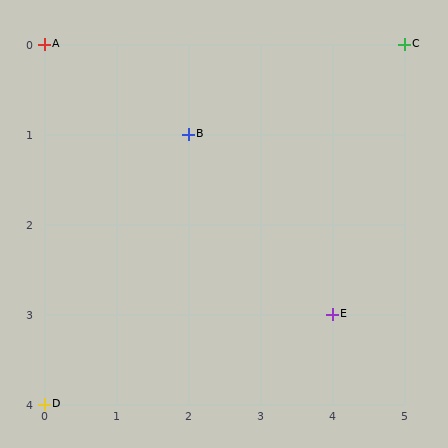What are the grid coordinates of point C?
Point C is at grid coordinates (5, 0).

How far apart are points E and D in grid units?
Points E and D are 4 columns and 1 row apart (about 4.1 grid units diagonally).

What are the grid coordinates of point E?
Point E is at grid coordinates (4, 3).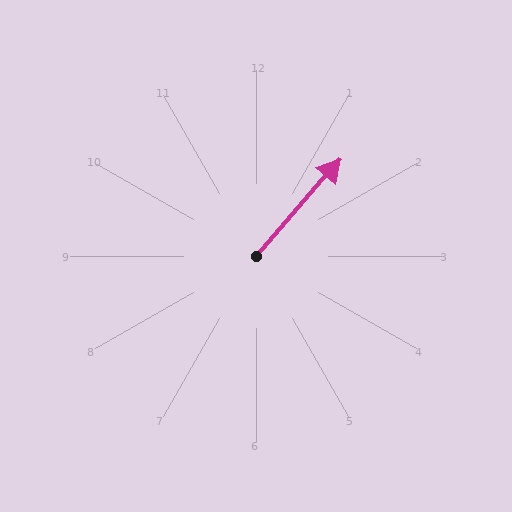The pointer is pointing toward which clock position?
Roughly 1 o'clock.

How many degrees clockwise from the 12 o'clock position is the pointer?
Approximately 41 degrees.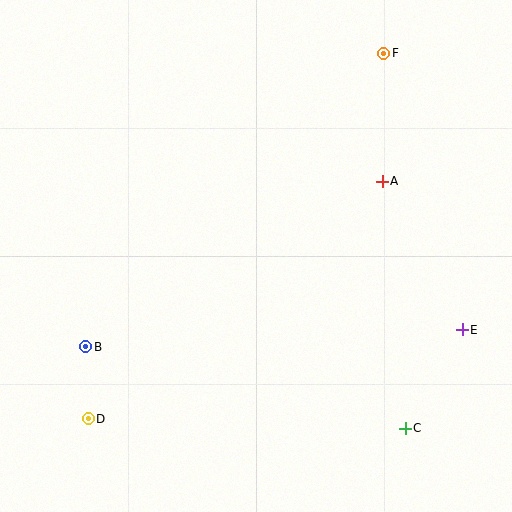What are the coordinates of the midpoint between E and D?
The midpoint between E and D is at (275, 374).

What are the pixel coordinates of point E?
Point E is at (462, 330).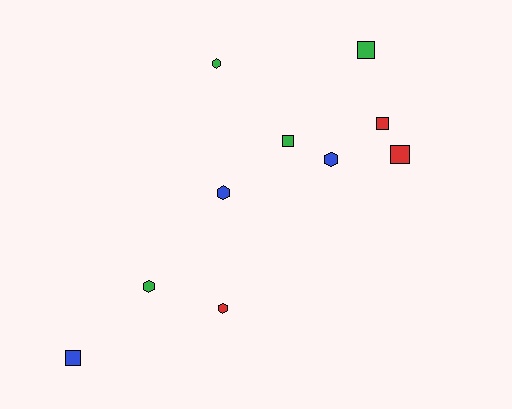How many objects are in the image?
There are 10 objects.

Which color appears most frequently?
Green, with 4 objects.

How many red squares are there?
There are 2 red squares.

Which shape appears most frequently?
Square, with 5 objects.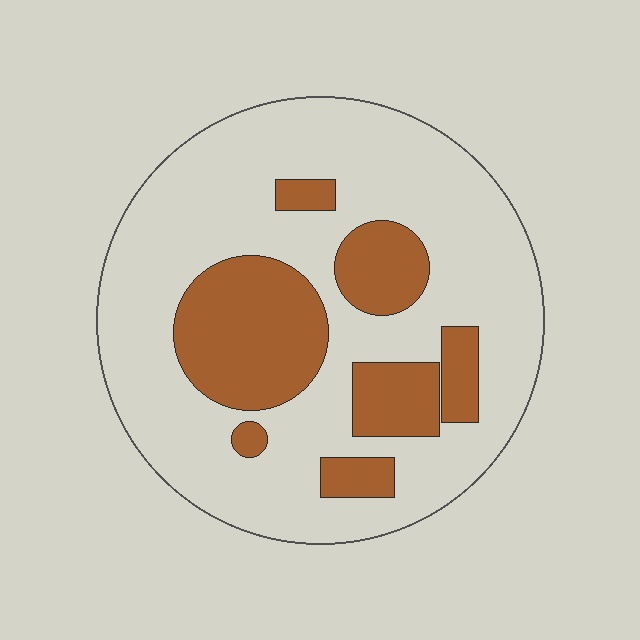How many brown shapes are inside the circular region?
7.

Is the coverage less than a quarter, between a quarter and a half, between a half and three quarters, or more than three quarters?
Between a quarter and a half.